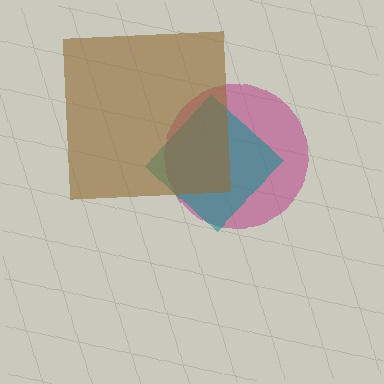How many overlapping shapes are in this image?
There are 3 overlapping shapes in the image.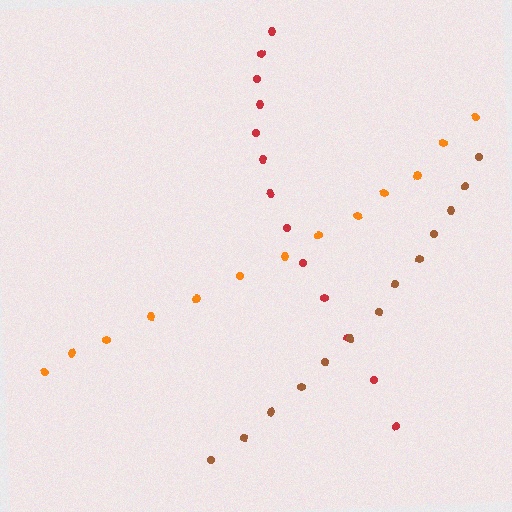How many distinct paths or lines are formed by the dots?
There are 3 distinct paths.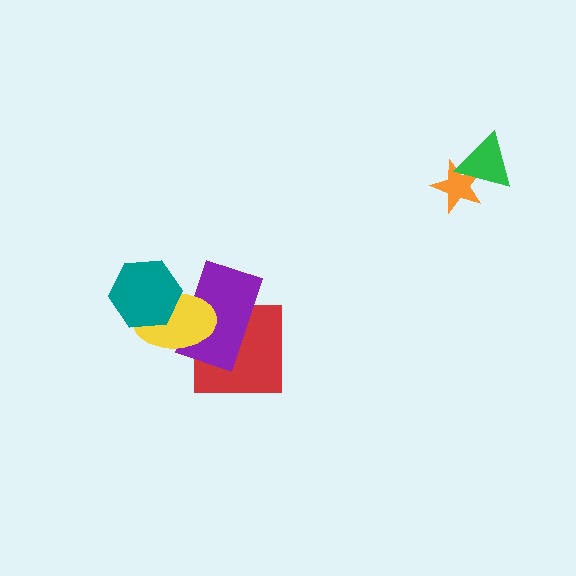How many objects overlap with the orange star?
1 object overlaps with the orange star.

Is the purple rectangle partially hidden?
Yes, it is partially covered by another shape.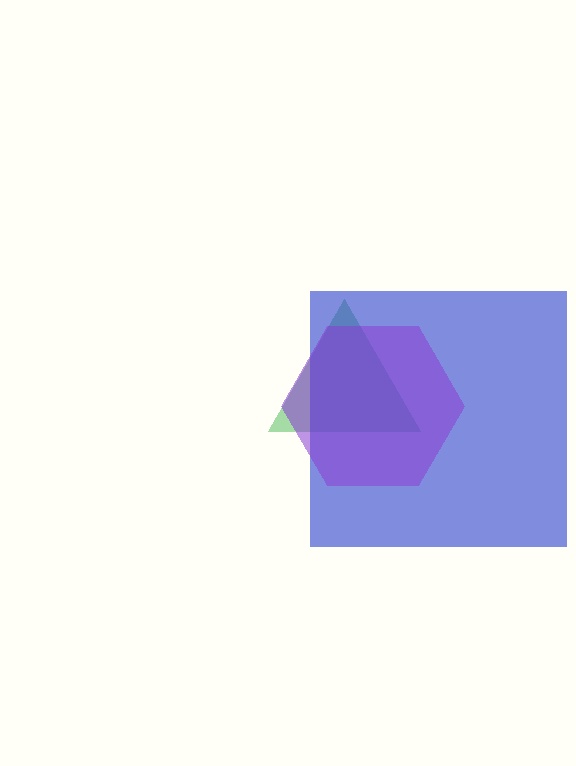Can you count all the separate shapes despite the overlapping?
Yes, there are 3 separate shapes.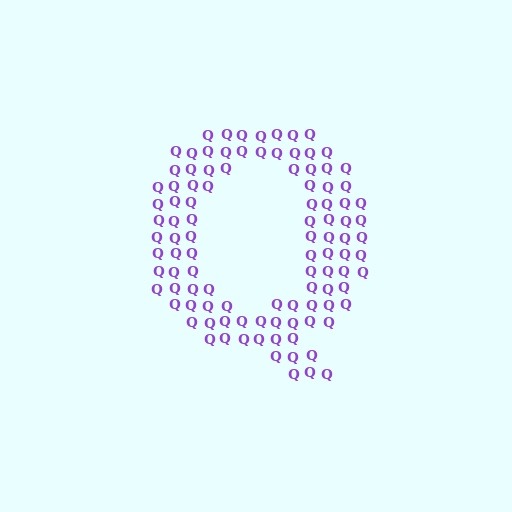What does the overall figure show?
The overall figure shows the letter Q.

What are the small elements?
The small elements are letter Q's.